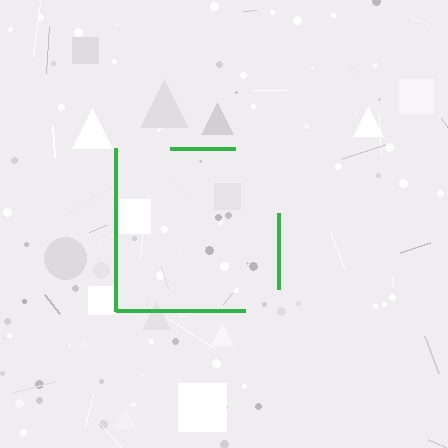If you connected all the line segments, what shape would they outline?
They would outline a square.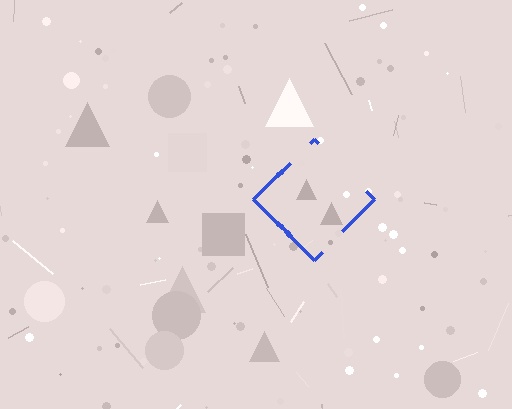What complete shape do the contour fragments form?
The contour fragments form a diamond.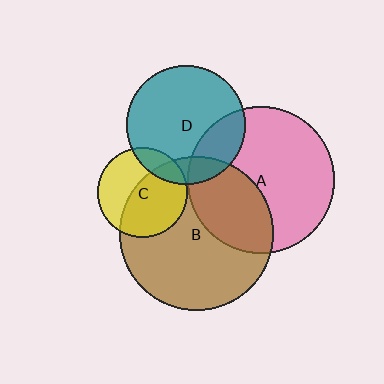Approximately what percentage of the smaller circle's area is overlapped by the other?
Approximately 25%.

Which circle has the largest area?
Circle B (brown).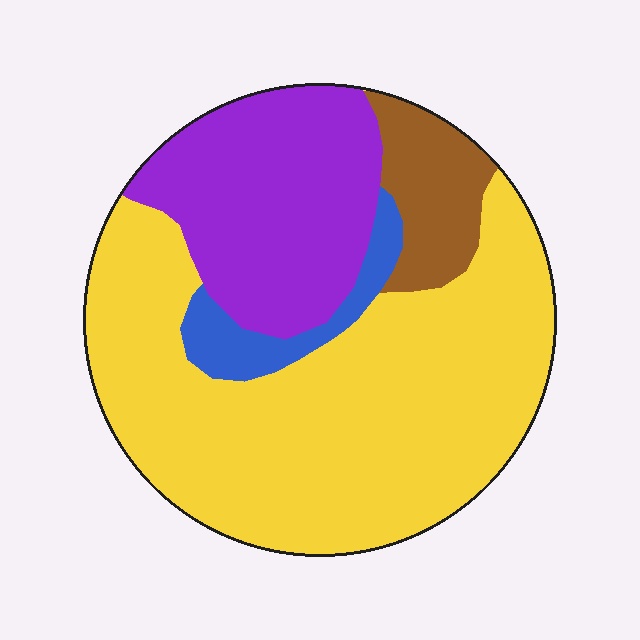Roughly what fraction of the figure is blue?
Blue takes up about one tenth (1/10) of the figure.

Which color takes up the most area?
Yellow, at roughly 60%.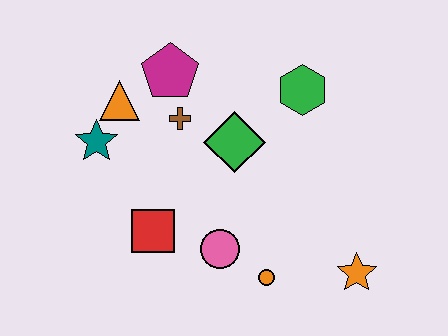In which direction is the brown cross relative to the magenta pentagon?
The brown cross is below the magenta pentagon.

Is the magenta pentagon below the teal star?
No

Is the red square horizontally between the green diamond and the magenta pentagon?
No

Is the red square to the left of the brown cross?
Yes